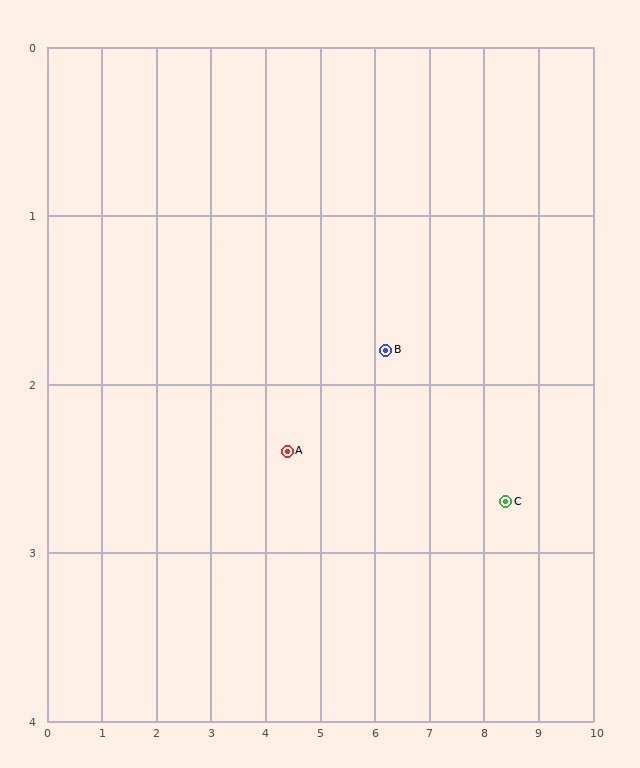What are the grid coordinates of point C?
Point C is at approximately (8.4, 2.7).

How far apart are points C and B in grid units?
Points C and B are about 2.4 grid units apart.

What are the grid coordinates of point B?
Point B is at approximately (6.2, 1.8).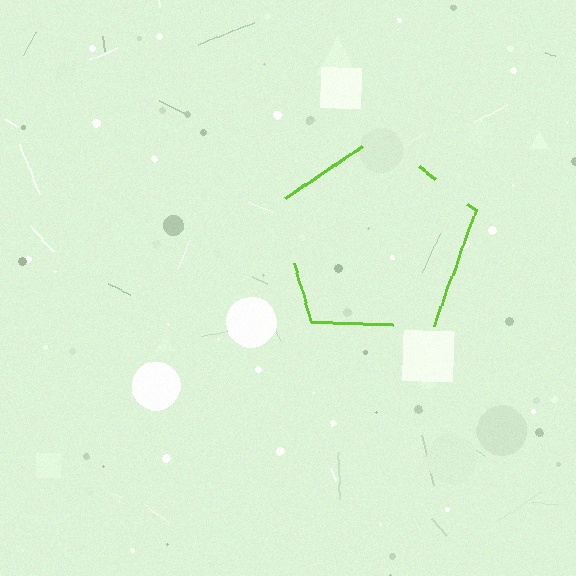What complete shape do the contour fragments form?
The contour fragments form a pentagon.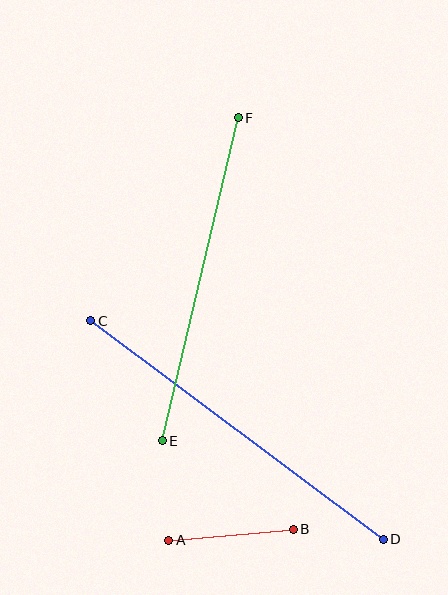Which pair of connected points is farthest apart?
Points C and D are farthest apart.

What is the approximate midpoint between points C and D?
The midpoint is at approximately (237, 430) pixels.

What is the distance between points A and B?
The distance is approximately 125 pixels.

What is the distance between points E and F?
The distance is approximately 332 pixels.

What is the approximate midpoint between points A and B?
The midpoint is at approximately (231, 535) pixels.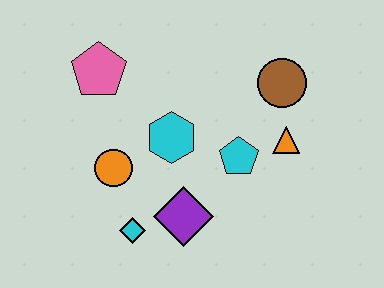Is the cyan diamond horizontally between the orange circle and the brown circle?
Yes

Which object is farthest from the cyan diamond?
The brown circle is farthest from the cyan diamond.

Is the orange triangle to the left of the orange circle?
No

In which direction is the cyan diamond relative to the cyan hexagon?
The cyan diamond is below the cyan hexagon.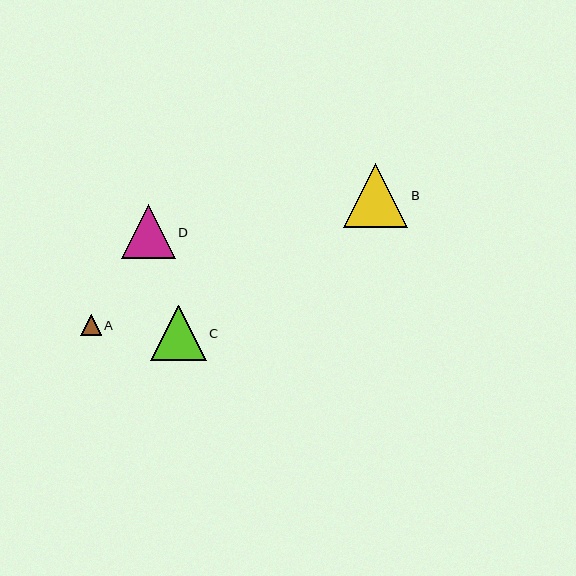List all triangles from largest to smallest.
From largest to smallest: B, C, D, A.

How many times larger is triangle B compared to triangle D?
Triangle B is approximately 1.2 times the size of triangle D.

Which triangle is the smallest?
Triangle A is the smallest with a size of approximately 20 pixels.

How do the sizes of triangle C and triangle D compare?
Triangle C and triangle D are approximately the same size.